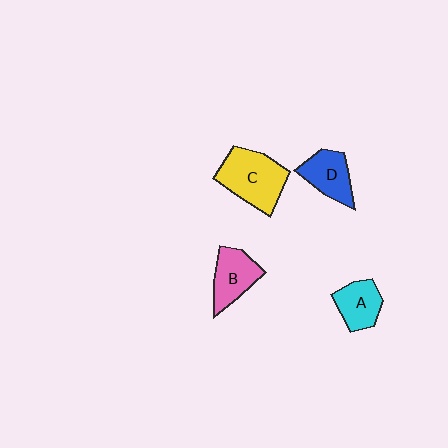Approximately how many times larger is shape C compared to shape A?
Approximately 1.7 times.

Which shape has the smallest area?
Shape A (cyan).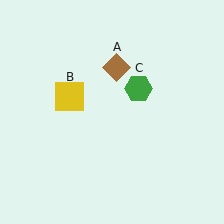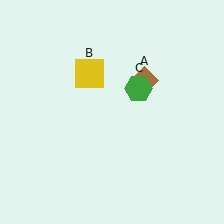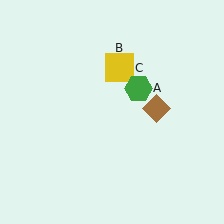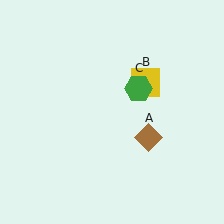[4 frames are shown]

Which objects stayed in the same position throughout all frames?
Green hexagon (object C) remained stationary.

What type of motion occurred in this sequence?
The brown diamond (object A), yellow square (object B) rotated clockwise around the center of the scene.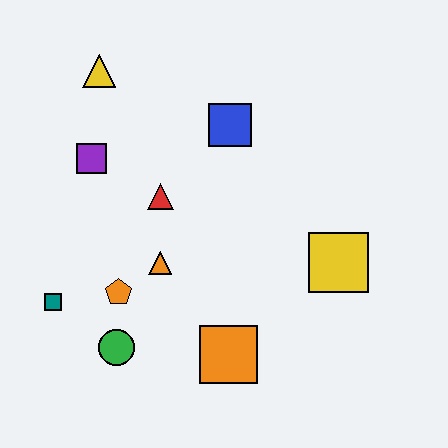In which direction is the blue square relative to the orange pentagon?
The blue square is above the orange pentagon.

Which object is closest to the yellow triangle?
The purple square is closest to the yellow triangle.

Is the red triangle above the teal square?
Yes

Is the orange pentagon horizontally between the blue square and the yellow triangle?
Yes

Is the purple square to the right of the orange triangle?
No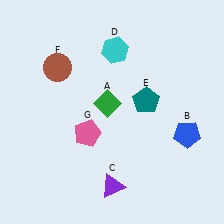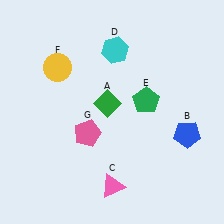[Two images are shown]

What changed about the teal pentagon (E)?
In Image 1, E is teal. In Image 2, it changed to green.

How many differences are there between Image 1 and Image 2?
There are 3 differences between the two images.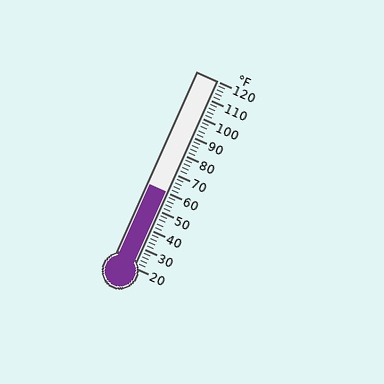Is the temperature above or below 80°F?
The temperature is below 80°F.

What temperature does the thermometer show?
The thermometer shows approximately 60°F.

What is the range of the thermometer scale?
The thermometer scale ranges from 20°F to 120°F.